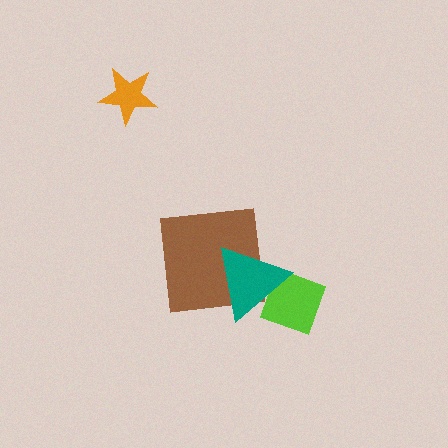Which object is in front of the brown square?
The teal triangle is in front of the brown square.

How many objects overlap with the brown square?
1 object overlaps with the brown square.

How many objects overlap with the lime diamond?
1 object overlaps with the lime diamond.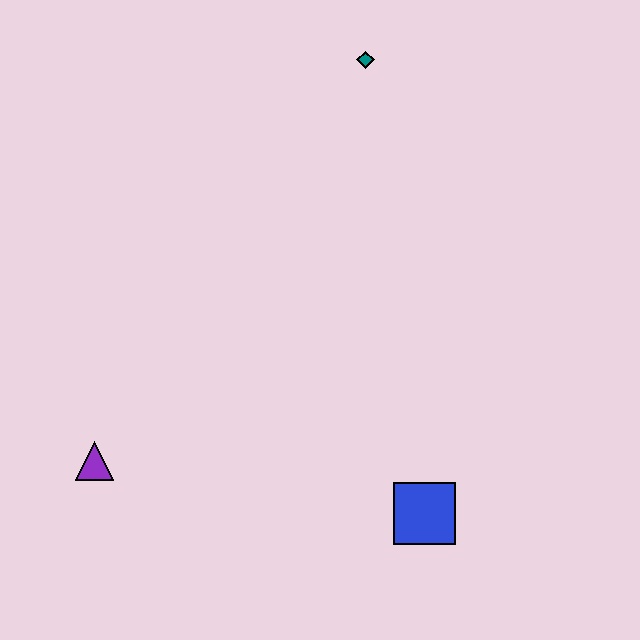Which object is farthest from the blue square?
The teal diamond is farthest from the blue square.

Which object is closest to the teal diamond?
The blue square is closest to the teal diamond.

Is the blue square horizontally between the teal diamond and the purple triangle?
No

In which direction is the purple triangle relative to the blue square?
The purple triangle is to the left of the blue square.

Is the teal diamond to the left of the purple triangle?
No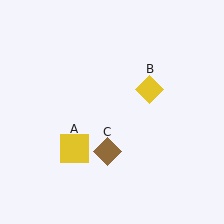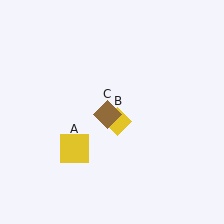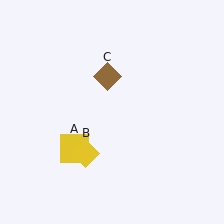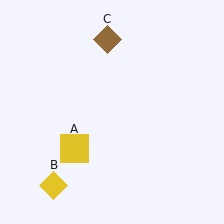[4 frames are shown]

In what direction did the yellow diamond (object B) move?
The yellow diamond (object B) moved down and to the left.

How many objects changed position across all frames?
2 objects changed position: yellow diamond (object B), brown diamond (object C).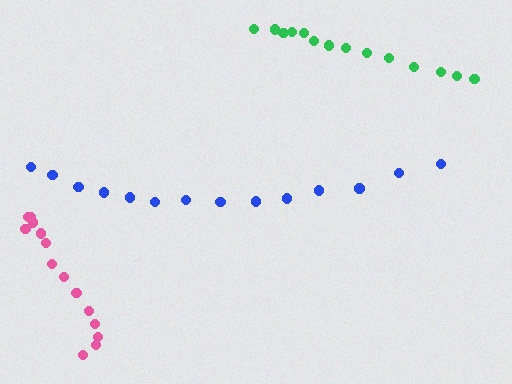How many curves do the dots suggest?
There are 3 distinct paths.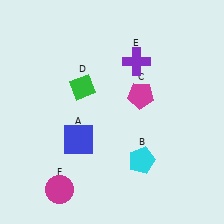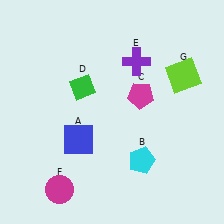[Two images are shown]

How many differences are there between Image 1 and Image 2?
There is 1 difference between the two images.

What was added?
A lime square (G) was added in Image 2.